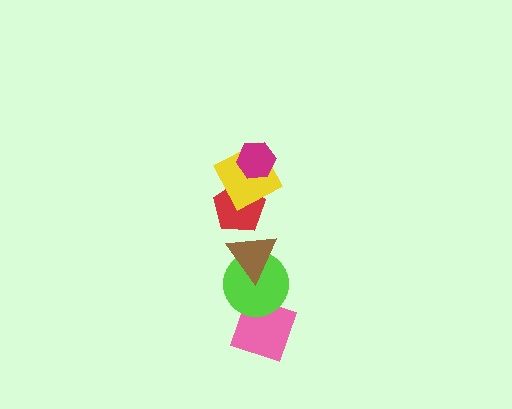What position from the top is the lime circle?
The lime circle is 5th from the top.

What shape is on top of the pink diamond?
The lime circle is on top of the pink diamond.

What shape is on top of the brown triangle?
The red pentagon is on top of the brown triangle.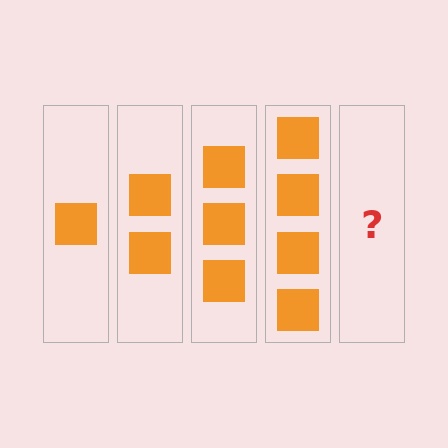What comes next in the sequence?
The next element should be 5 squares.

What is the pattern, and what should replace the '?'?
The pattern is that each step adds one more square. The '?' should be 5 squares.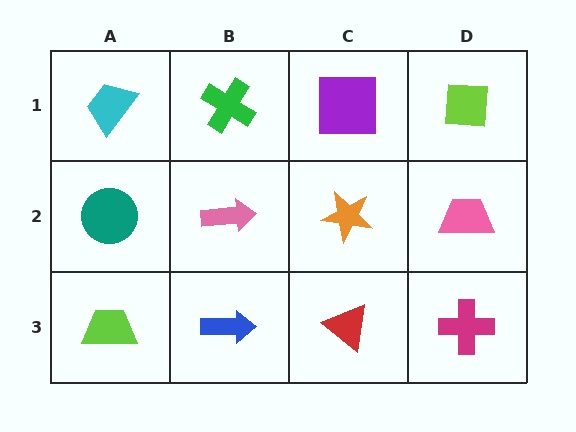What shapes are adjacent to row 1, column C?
An orange star (row 2, column C), a green cross (row 1, column B), a lime square (row 1, column D).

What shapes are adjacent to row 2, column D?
A lime square (row 1, column D), a magenta cross (row 3, column D), an orange star (row 2, column C).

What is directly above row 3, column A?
A teal circle.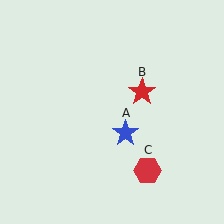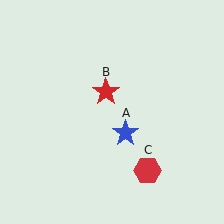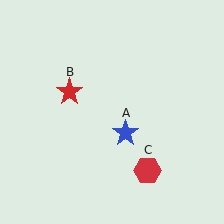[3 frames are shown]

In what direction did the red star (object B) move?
The red star (object B) moved left.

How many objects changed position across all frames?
1 object changed position: red star (object B).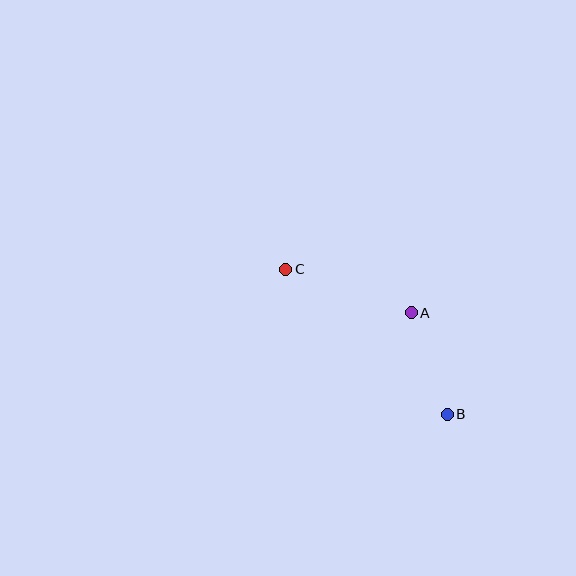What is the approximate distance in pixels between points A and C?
The distance between A and C is approximately 132 pixels.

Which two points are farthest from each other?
Points B and C are farthest from each other.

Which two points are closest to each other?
Points A and B are closest to each other.